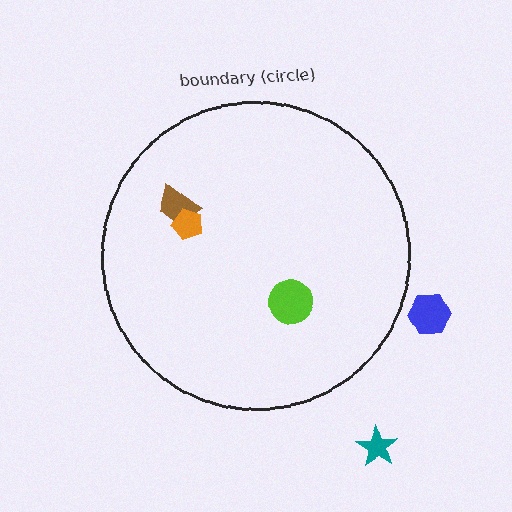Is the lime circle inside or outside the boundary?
Inside.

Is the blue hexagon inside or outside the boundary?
Outside.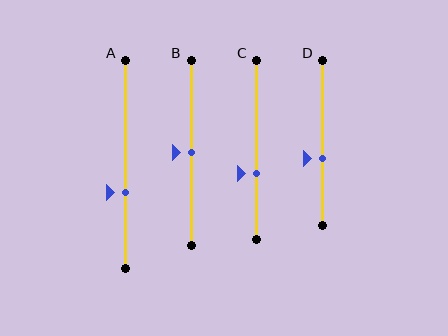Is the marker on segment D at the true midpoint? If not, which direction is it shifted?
No, the marker on segment D is shifted downward by about 9% of the segment length.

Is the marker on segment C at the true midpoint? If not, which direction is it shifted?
No, the marker on segment C is shifted downward by about 13% of the segment length.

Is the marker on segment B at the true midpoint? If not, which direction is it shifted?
Yes, the marker on segment B is at the true midpoint.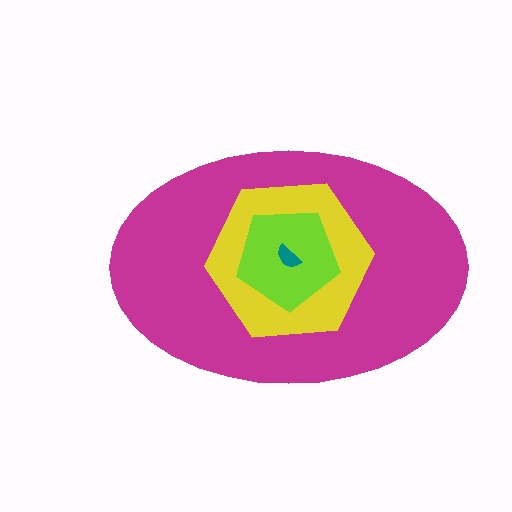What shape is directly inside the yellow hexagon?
The lime pentagon.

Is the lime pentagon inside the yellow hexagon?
Yes.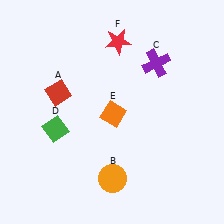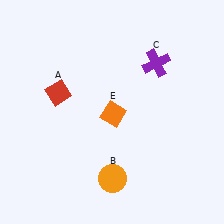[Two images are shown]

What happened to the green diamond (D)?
The green diamond (D) was removed in Image 2. It was in the bottom-left area of Image 1.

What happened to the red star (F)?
The red star (F) was removed in Image 2. It was in the top-right area of Image 1.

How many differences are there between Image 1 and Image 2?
There are 2 differences between the two images.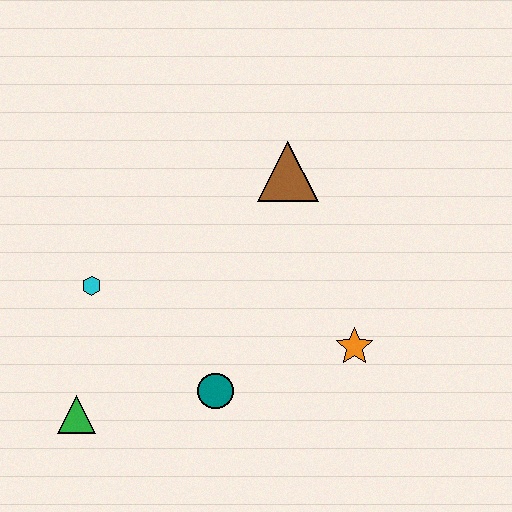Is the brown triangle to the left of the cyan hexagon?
No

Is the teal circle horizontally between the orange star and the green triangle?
Yes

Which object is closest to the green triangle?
The cyan hexagon is closest to the green triangle.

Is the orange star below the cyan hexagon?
Yes